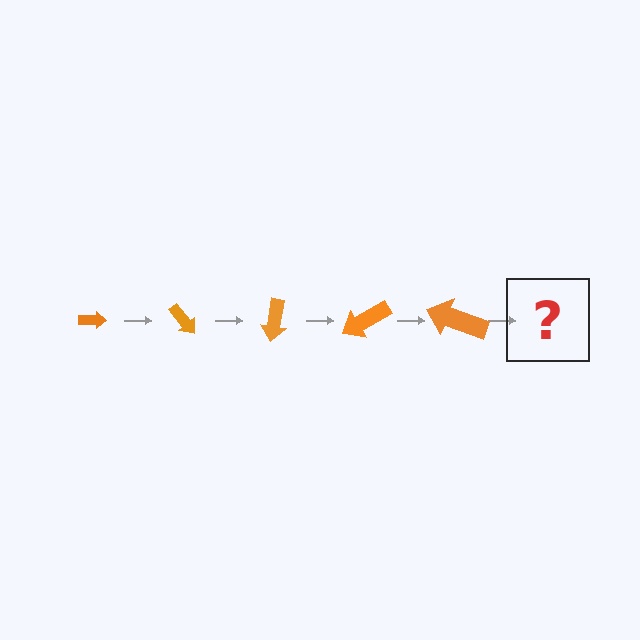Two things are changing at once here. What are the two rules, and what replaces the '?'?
The two rules are that the arrow grows larger each step and it rotates 50 degrees each step. The '?' should be an arrow, larger than the previous one and rotated 250 degrees from the start.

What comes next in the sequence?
The next element should be an arrow, larger than the previous one and rotated 250 degrees from the start.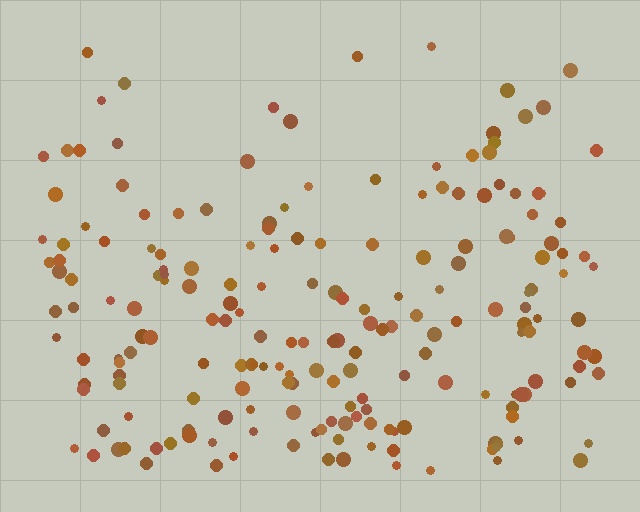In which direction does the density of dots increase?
From top to bottom, with the bottom side densest.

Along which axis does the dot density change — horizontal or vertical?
Vertical.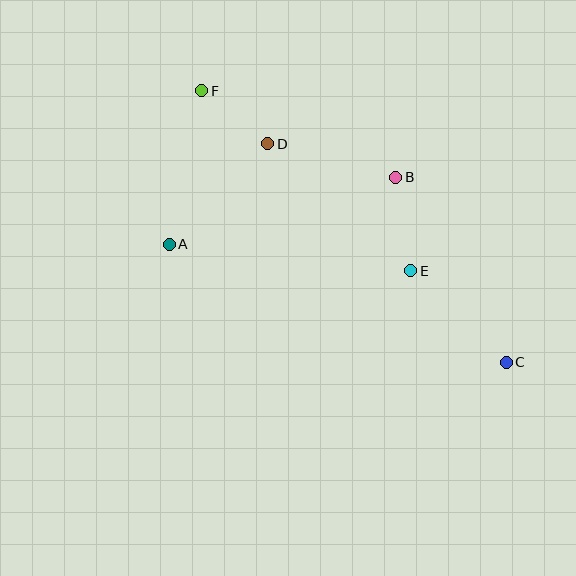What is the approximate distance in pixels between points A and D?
The distance between A and D is approximately 141 pixels.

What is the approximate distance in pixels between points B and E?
The distance between B and E is approximately 94 pixels.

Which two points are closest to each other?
Points D and F are closest to each other.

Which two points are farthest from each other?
Points C and F are farthest from each other.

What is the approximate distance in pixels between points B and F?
The distance between B and F is approximately 212 pixels.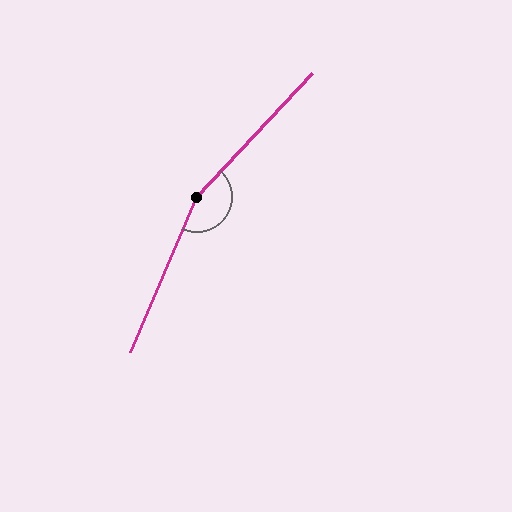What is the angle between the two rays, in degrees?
Approximately 160 degrees.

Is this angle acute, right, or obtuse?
It is obtuse.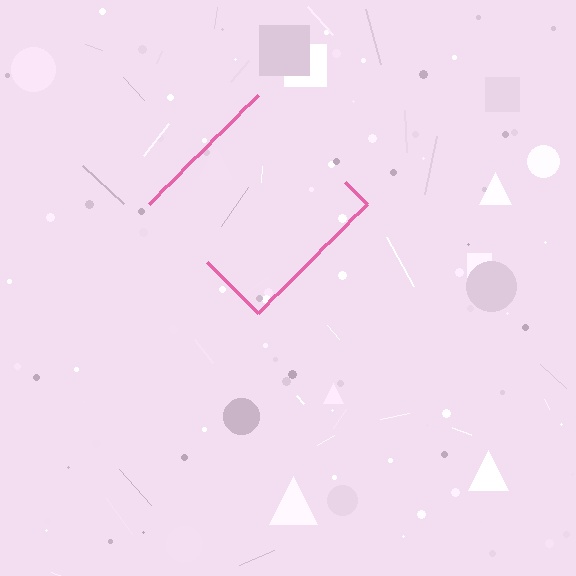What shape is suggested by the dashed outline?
The dashed outline suggests a diamond.